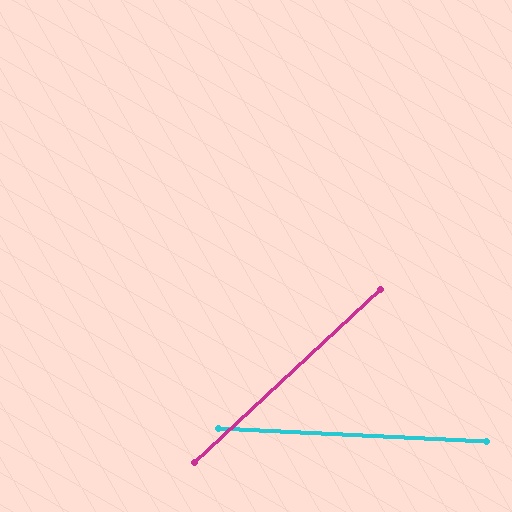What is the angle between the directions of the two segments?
Approximately 46 degrees.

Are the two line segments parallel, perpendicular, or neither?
Neither parallel nor perpendicular — they differ by about 46°.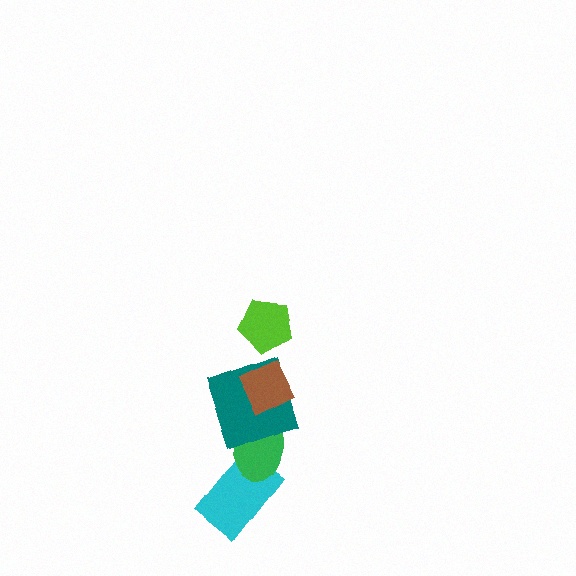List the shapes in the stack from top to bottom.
From top to bottom: the lime pentagon, the brown diamond, the teal square, the green ellipse, the cyan rectangle.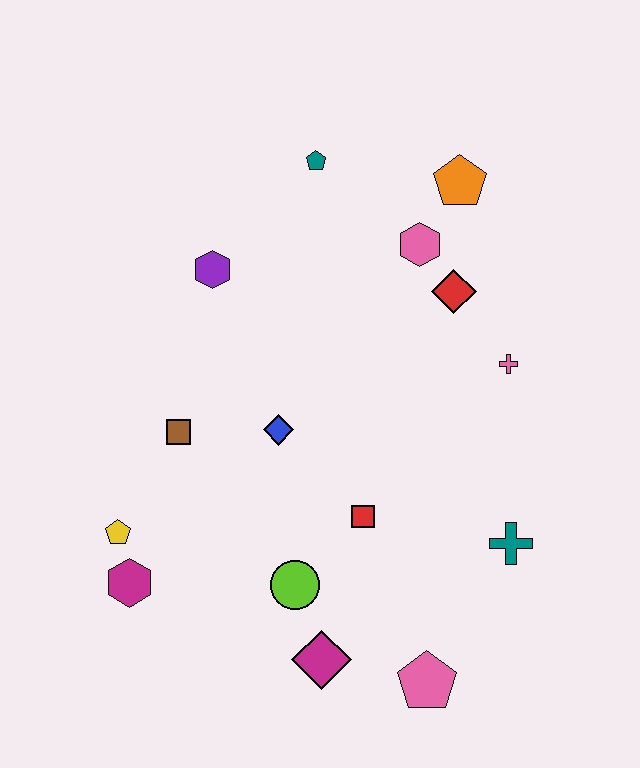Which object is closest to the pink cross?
The red diamond is closest to the pink cross.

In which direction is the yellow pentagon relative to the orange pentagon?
The yellow pentagon is below the orange pentagon.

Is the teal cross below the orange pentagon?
Yes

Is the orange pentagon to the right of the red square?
Yes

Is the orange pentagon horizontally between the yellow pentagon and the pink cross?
Yes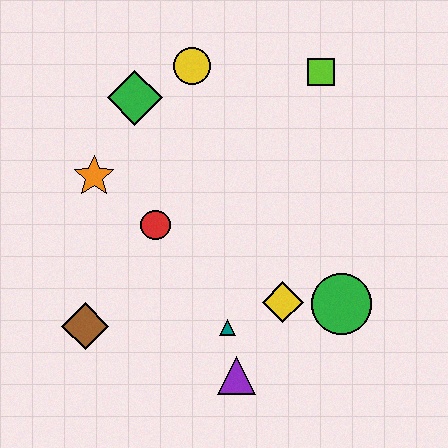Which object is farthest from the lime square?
The brown diamond is farthest from the lime square.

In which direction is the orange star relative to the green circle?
The orange star is to the left of the green circle.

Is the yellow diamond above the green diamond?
No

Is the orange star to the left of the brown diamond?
No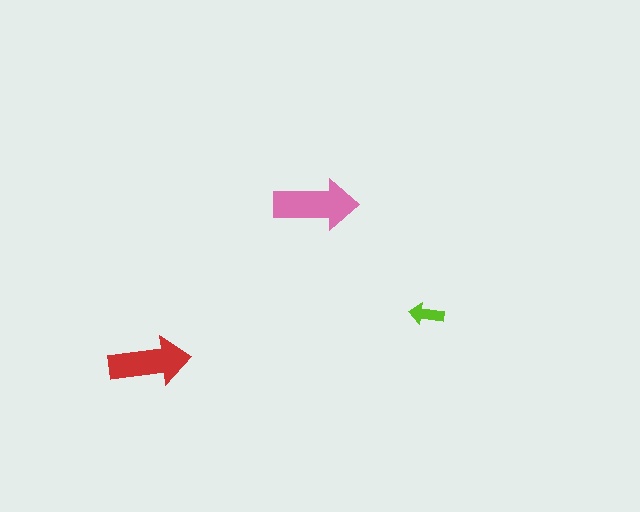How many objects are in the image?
There are 3 objects in the image.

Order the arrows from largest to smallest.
the pink one, the red one, the lime one.